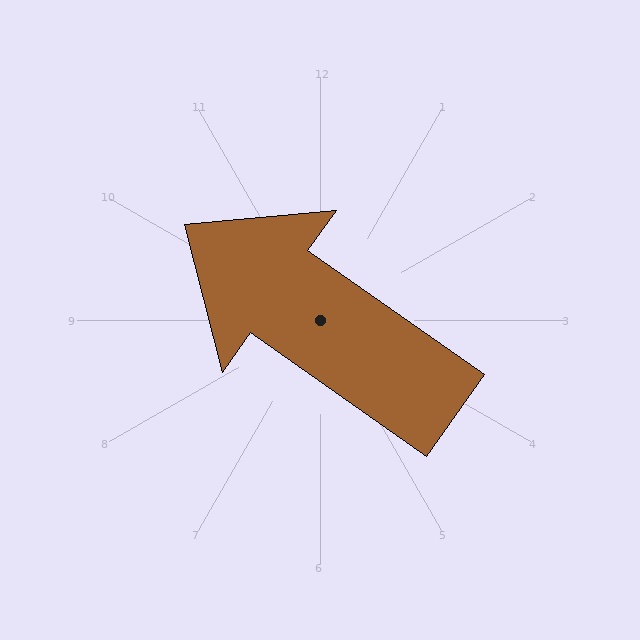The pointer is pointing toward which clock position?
Roughly 10 o'clock.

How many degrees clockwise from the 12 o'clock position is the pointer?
Approximately 305 degrees.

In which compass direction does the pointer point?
Northwest.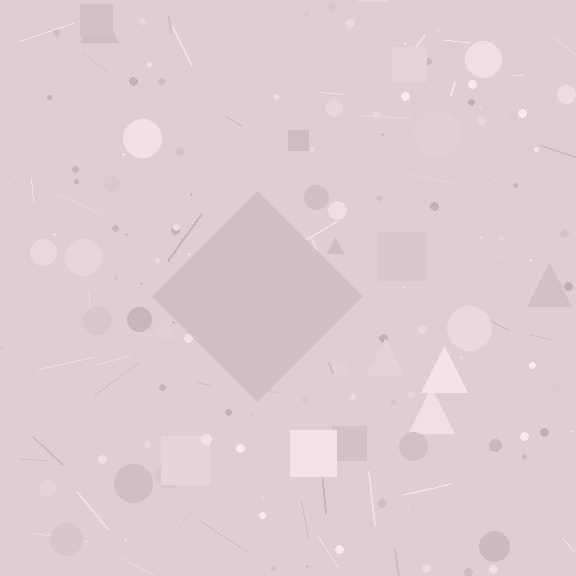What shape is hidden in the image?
A diamond is hidden in the image.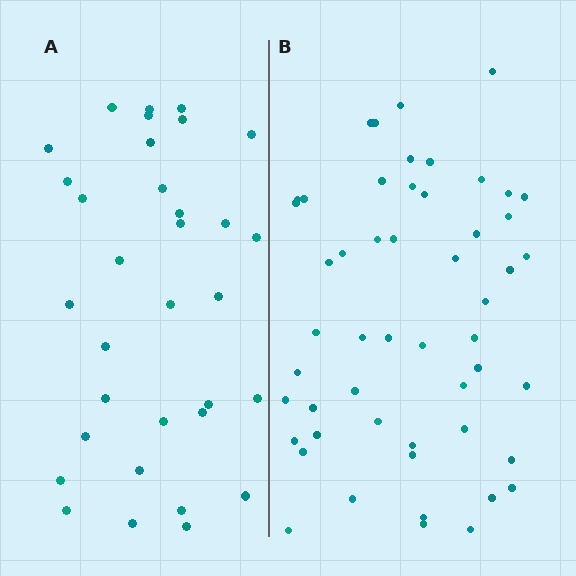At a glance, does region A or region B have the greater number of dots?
Region B (the right region) has more dots.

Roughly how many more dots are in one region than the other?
Region B has approximately 20 more dots than region A.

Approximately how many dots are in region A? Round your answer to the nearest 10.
About 30 dots. (The exact count is 33, which rounds to 30.)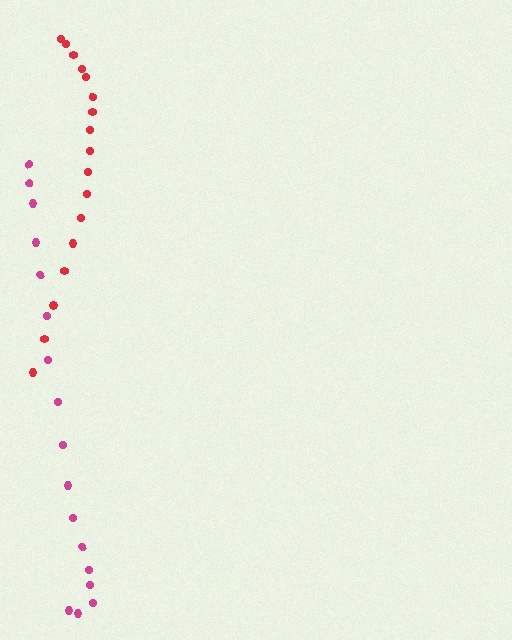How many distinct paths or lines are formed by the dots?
There are 2 distinct paths.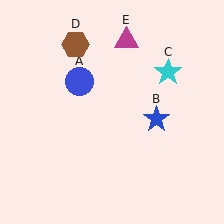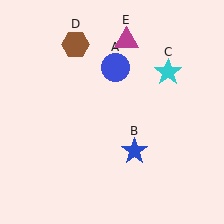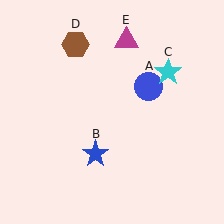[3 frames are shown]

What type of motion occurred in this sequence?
The blue circle (object A), blue star (object B) rotated clockwise around the center of the scene.